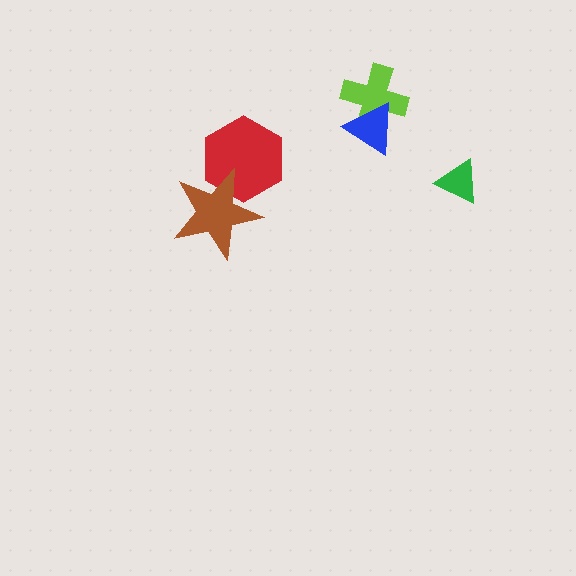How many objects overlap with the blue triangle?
1 object overlaps with the blue triangle.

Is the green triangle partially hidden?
No, no other shape covers it.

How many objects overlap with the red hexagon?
1 object overlaps with the red hexagon.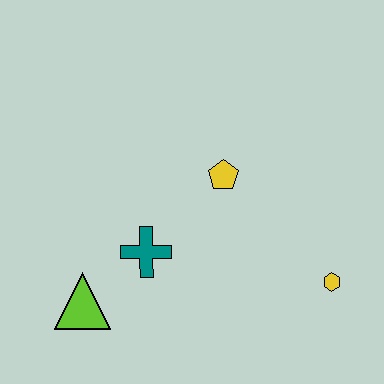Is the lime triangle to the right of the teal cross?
No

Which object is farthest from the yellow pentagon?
The lime triangle is farthest from the yellow pentagon.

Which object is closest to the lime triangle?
The teal cross is closest to the lime triangle.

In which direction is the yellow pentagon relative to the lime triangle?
The yellow pentagon is to the right of the lime triangle.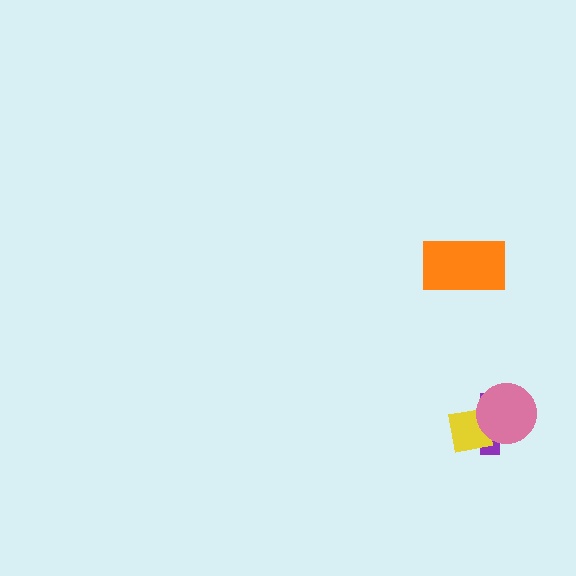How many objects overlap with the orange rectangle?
0 objects overlap with the orange rectangle.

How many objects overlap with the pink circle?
2 objects overlap with the pink circle.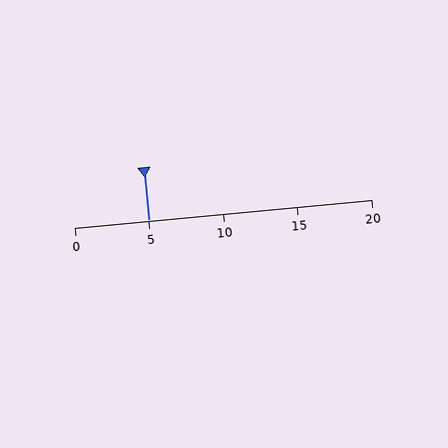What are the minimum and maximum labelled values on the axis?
The axis runs from 0 to 20.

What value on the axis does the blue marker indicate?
The marker indicates approximately 5.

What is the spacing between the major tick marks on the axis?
The major ticks are spaced 5 apart.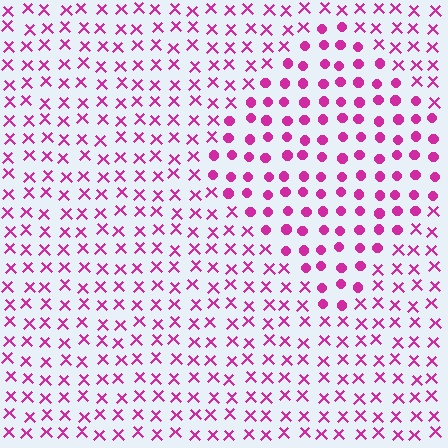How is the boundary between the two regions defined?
The boundary is defined by a change in element shape: circles inside vs. X marks outside. All elements share the same color and spacing.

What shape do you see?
I see a diamond.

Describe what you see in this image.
The image is filled with small magenta elements arranged in a uniform grid. A diamond-shaped region contains circles, while the surrounding area contains X marks. The boundary is defined purely by the change in element shape.